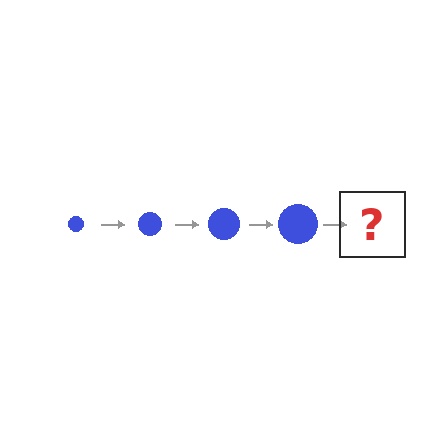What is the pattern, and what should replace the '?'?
The pattern is that the circle gets progressively larger each step. The '?' should be a blue circle, larger than the previous one.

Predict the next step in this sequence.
The next step is a blue circle, larger than the previous one.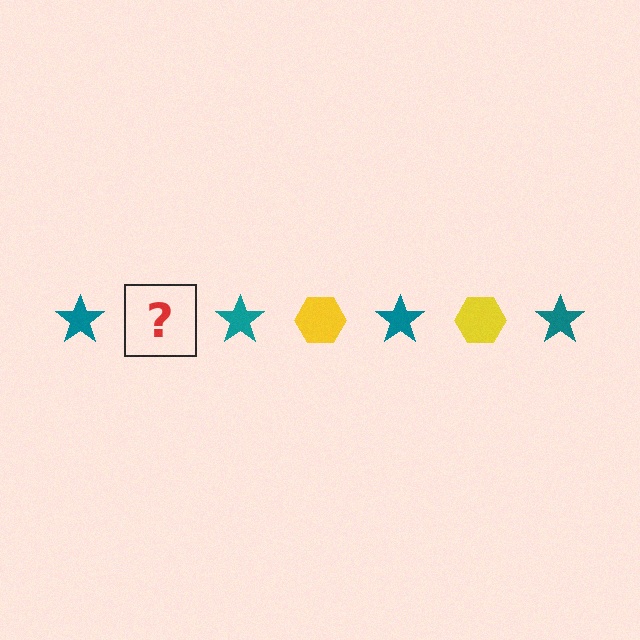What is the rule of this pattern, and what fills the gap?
The rule is that the pattern alternates between teal star and yellow hexagon. The gap should be filled with a yellow hexagon.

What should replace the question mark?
The question mark should be replaced with a yellow hexagon.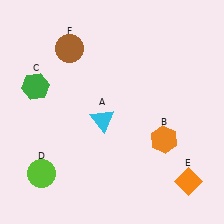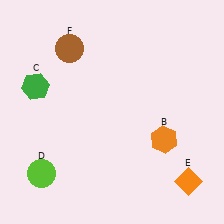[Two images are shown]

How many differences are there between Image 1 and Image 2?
There is 1 difference between the two images.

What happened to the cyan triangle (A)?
The cyan triangle (A) was removed in Image 2. It was in the bottom-left area of Image 1.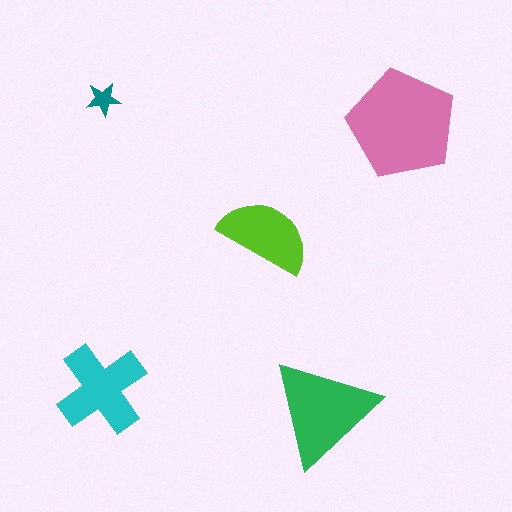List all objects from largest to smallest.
The pink pentagon, the green triangle, the cyan cross, the lime semicircle, the teal star.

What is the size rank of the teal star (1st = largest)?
5th.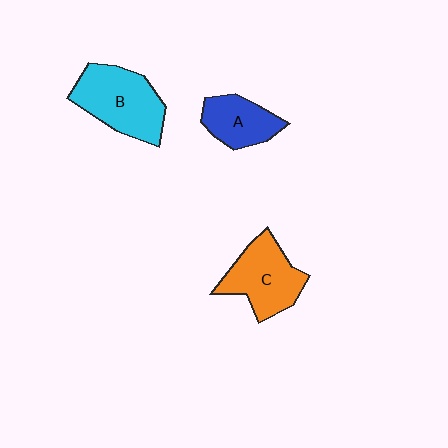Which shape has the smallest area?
Shape A (blue).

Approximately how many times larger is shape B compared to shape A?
Approximately 1.6 times.